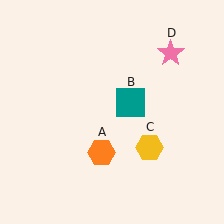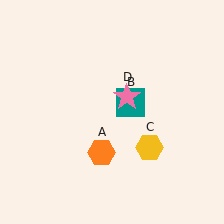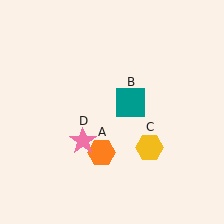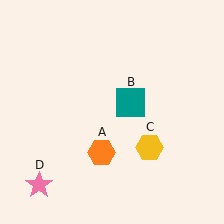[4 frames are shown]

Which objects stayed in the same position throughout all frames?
Orange hexagon (object A) and teal square (object B) and yellow hexagon (object C) remained stationary.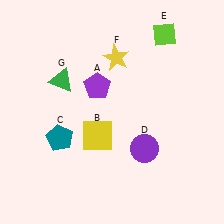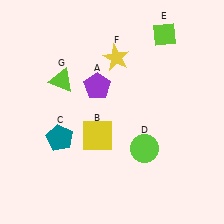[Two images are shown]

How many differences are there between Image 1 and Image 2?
There are 2 differences between the two images.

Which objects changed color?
D changed from purple to lime. G changed from green to lime.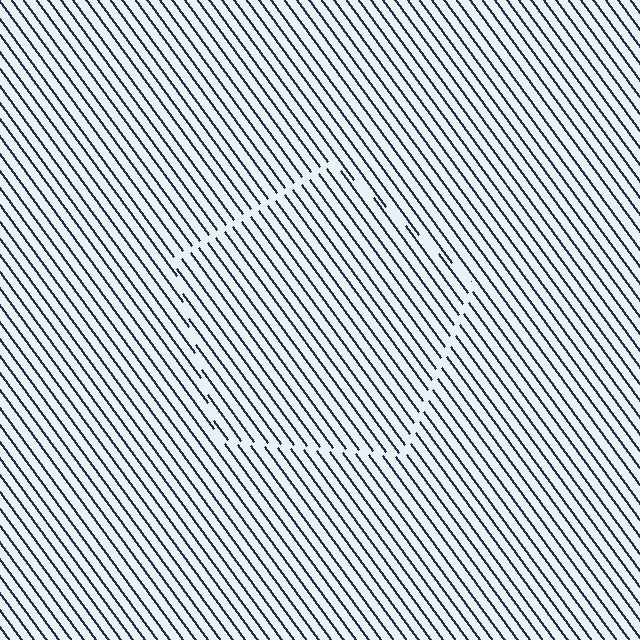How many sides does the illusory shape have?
5 sides — the line-ends trace a pentagon.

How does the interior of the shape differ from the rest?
The interior of the shape contains the same grating, shifted by half a period — the contour is defined by the phase discontinuity where line-ends from the inner and outer gratings abut.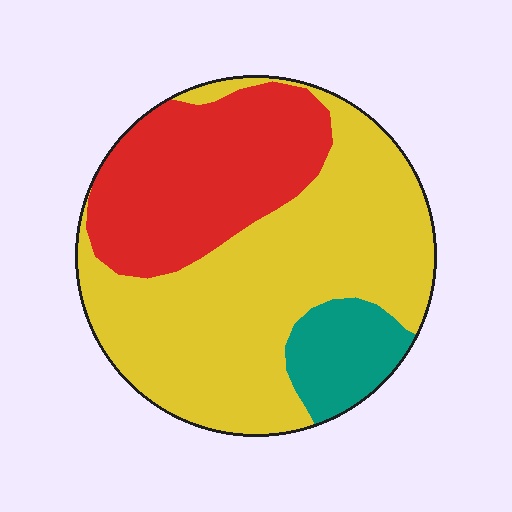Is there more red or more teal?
Red.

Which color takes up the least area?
Teal, at roughly 10%.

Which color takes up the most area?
Yellow, at roughly 60%.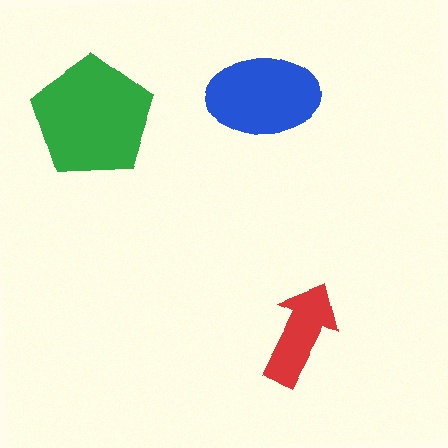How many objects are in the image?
There are 3 objects in the image.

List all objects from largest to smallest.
The green pentagon, the blue ellipse, the red arrow.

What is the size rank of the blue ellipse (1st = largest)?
2nd.